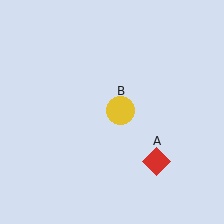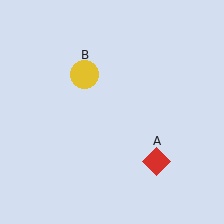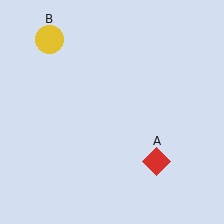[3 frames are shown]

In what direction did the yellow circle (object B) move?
The yellow circle (object B) moved up and to the left.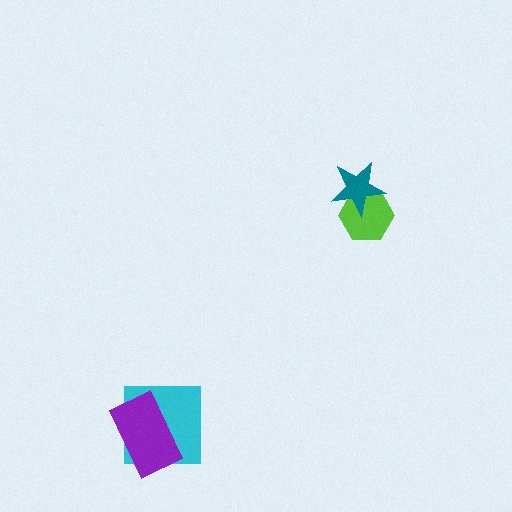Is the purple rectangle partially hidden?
No, no other shape covers it.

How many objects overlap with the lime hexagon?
1 object overlaps with the lime hexagon.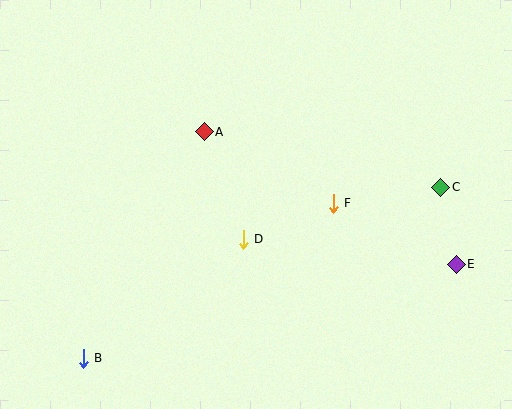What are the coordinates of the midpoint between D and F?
The midpoint between D and F is at (288, 221).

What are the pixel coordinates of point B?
Point B is at (83, 358).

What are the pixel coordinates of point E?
Point E is at (456, 264).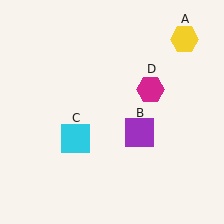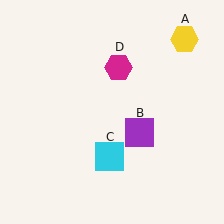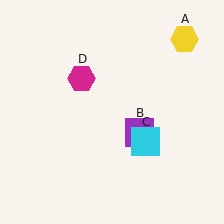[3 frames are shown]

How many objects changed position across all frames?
2 objects changed position: cyan square (object C), magenta hexagon (object D).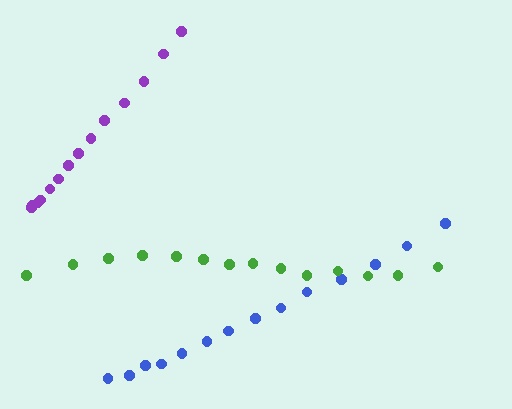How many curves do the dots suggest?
There are 3 distinct paths.